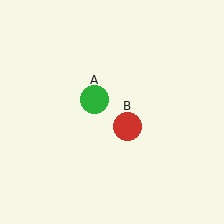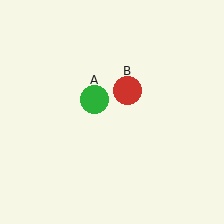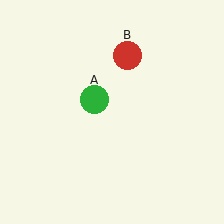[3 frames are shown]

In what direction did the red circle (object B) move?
The red circle (object B) moved up.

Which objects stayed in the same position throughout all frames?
Green circle (object A) remained stationary.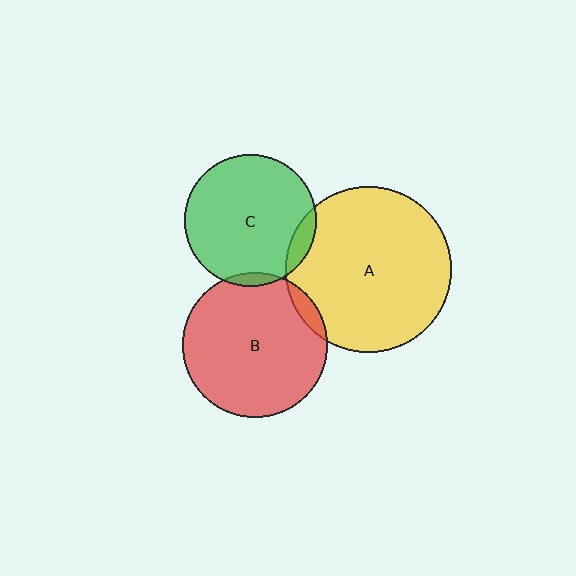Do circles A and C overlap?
Yes.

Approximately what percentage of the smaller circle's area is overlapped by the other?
Approximately 10%.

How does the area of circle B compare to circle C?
Approximately 1.2 times.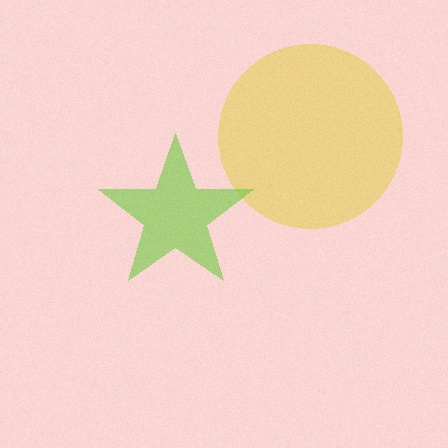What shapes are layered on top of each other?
The layered shapes are: a yellow circle, a lime star.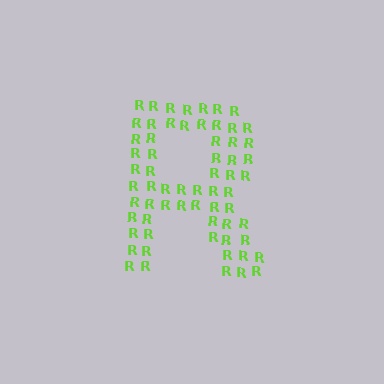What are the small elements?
The small elements are letter R's.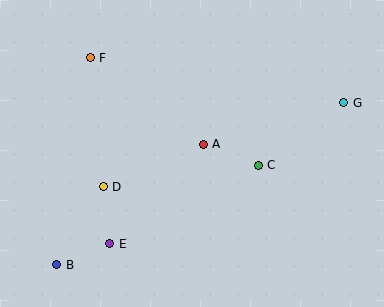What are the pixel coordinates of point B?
Point B is at (57, 265).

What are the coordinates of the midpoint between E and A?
The midpoint between E and A is at (156, 194).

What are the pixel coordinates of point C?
Point C is at (258, 165).